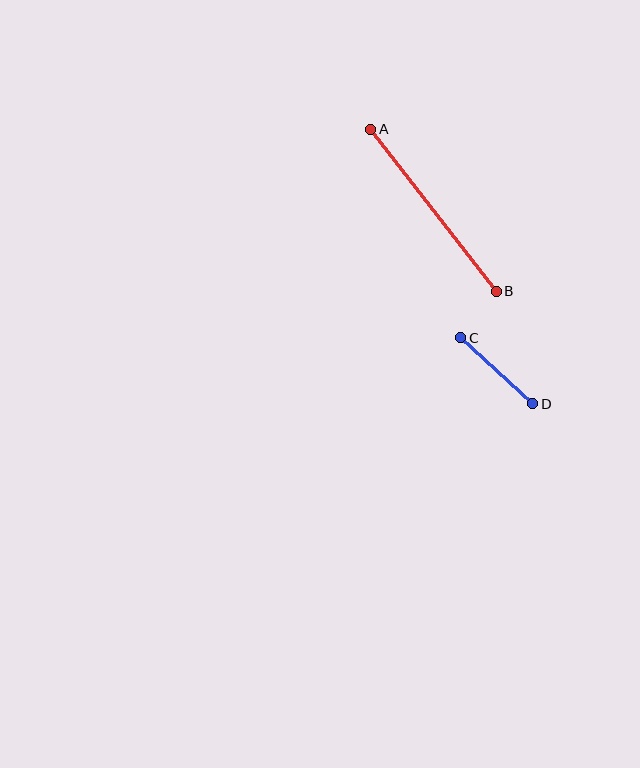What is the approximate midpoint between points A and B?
The midpoint is at approximately (434, 210) pixels.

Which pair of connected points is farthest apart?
Points A and B are farthest apart.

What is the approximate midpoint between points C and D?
The midpoint is at approximately (497, 371) pixels.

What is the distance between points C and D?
The distance is approximately 98 pixels.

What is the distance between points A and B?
The distance is approximately 205 pixels.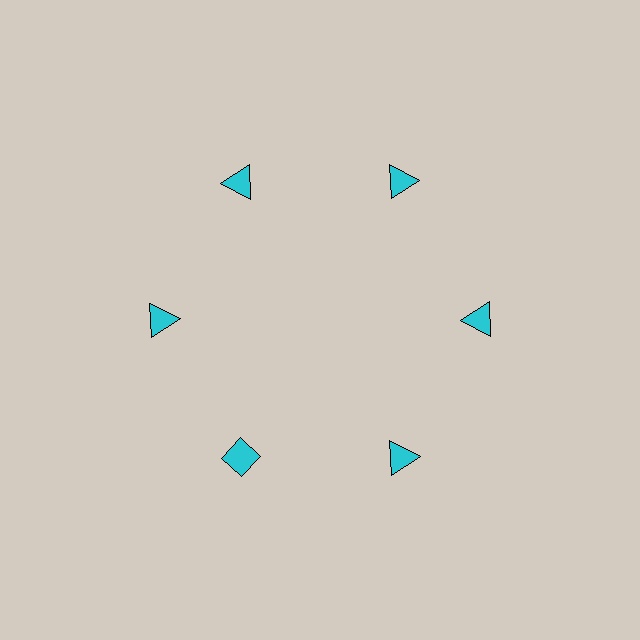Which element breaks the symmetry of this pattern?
The cyan diamond at roughly the 7 o'clock position breaks the symmetry. All other shapes are cyan triangles.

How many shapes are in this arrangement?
There are 6 shapes arranged in a ring pattern.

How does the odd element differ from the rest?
It has a different shape: diamond instead of triangle.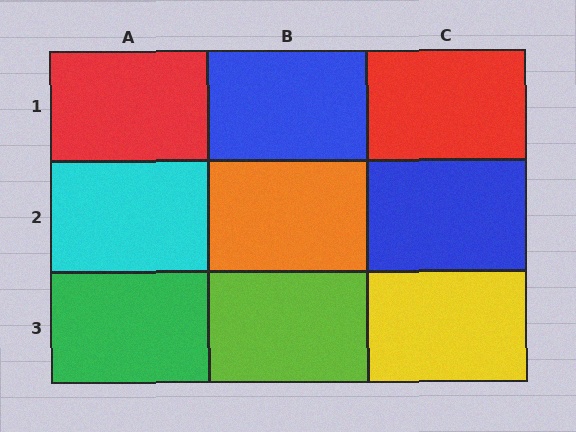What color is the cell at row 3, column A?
Green.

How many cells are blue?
2 cells are blue.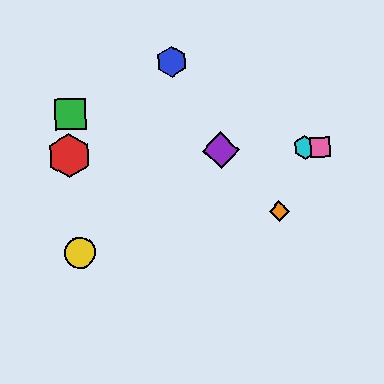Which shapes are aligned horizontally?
The red hexagon, the purple diamond, the cyan hexagon, the pink square are aligned horizontally.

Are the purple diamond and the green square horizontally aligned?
No, the purple diamond is at y≈150 and the green square is at y≈114.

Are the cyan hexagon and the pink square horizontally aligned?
Yes, both are at y≈148.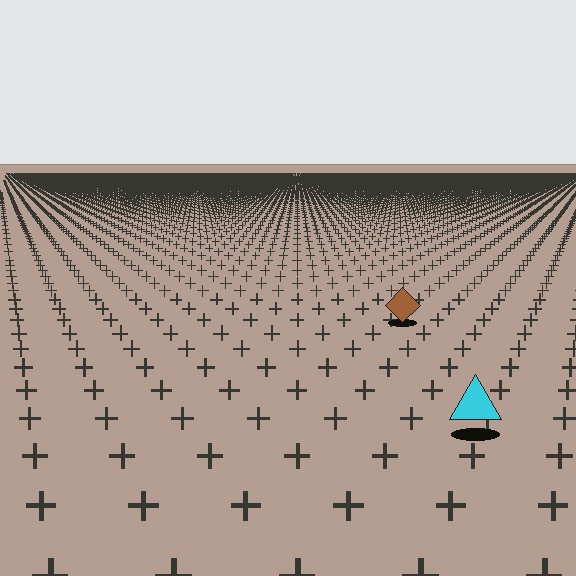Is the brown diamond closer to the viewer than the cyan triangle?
No. The cyan triangle is closer — you can tell from the texture gradient: the ground texture is coarser near it.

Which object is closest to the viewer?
The cyan triangle is closest. The texture marks near it are larger and more spread out.